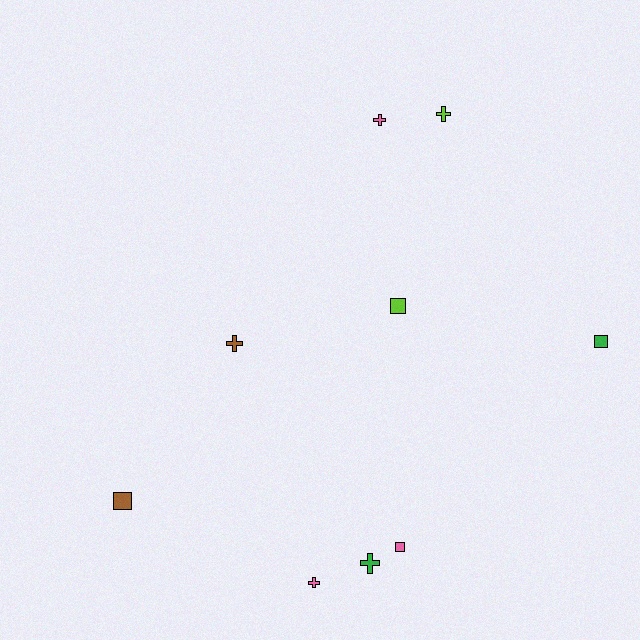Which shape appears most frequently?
Cross, with 5 objects.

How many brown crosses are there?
There is 1 brown cross.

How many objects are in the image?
There are 9 objects.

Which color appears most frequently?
Pink, with 3 objects.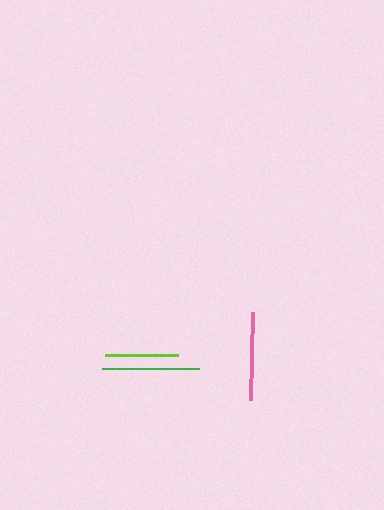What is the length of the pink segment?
The pink segment is approximately 88 pixels long.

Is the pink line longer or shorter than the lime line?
The pink line is longer than the lime line.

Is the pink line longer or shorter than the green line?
The green line is longer than the pink line.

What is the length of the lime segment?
The lime segment is approximately 73 pixels long.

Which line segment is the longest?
The green line is the longest at approximately 97 pixels.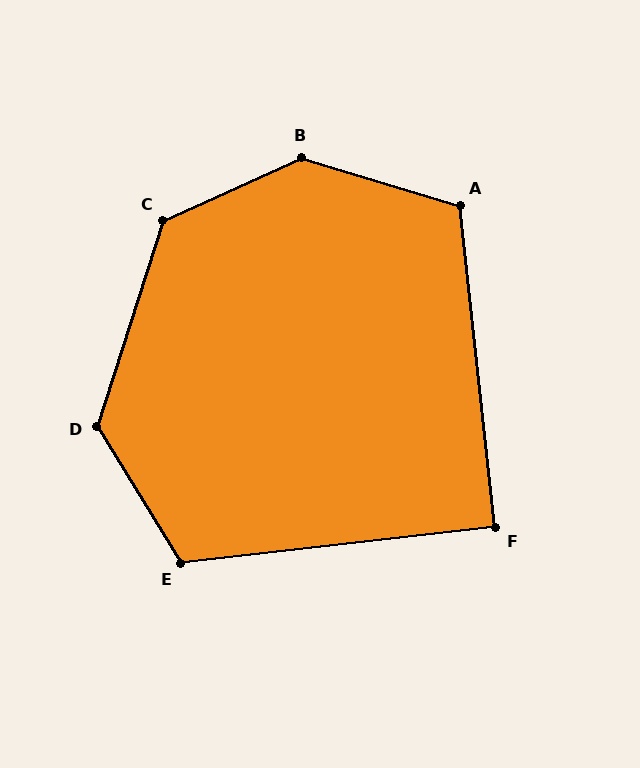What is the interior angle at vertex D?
Approximately 131 degrees (obtuse).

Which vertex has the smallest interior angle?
F, at approximately 90 degrees.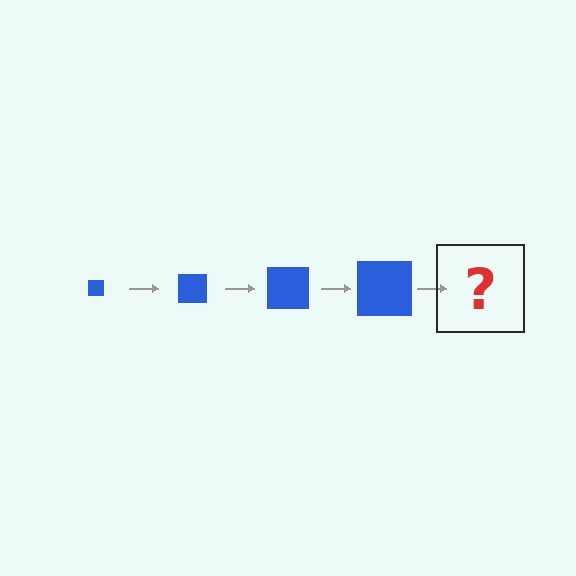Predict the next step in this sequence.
The next step is a blue square, larger than the previous one.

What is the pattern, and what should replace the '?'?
The pattern is that the square gets progressively larger each step. The '?' should be a blue square, larger than the previous one.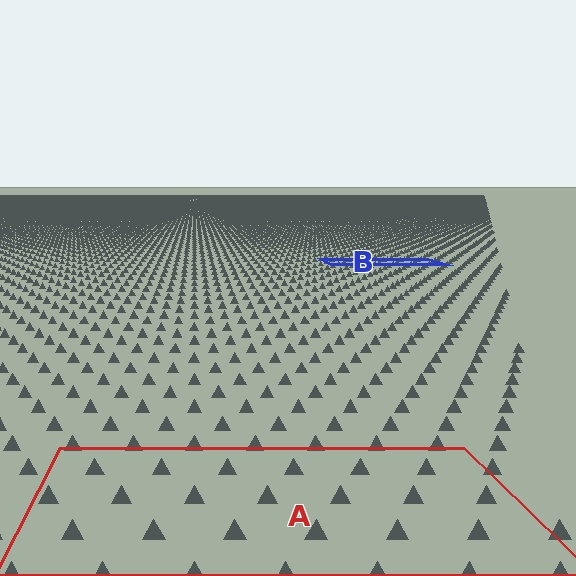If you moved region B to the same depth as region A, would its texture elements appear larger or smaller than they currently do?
They would appear larger. At a closer depth, the same texture elements are projected at a bigger on-screen size.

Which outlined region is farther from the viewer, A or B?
Region B is farther from the viewer — the texture elements inside it appear smaller and more densely packed.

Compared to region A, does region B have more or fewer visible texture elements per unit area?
Region B has more texture elements per unit area — they are packed more densely because it is farther away.